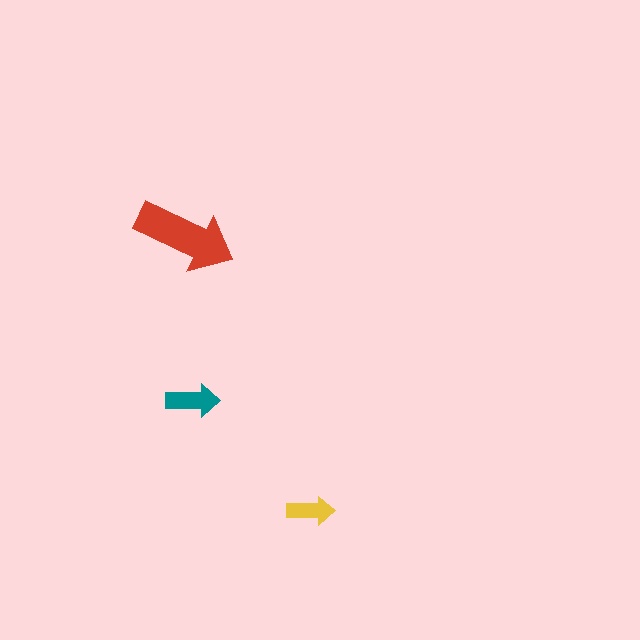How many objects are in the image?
There are 3 objects in the image.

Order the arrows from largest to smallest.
the red one, the teal one, the yellow one.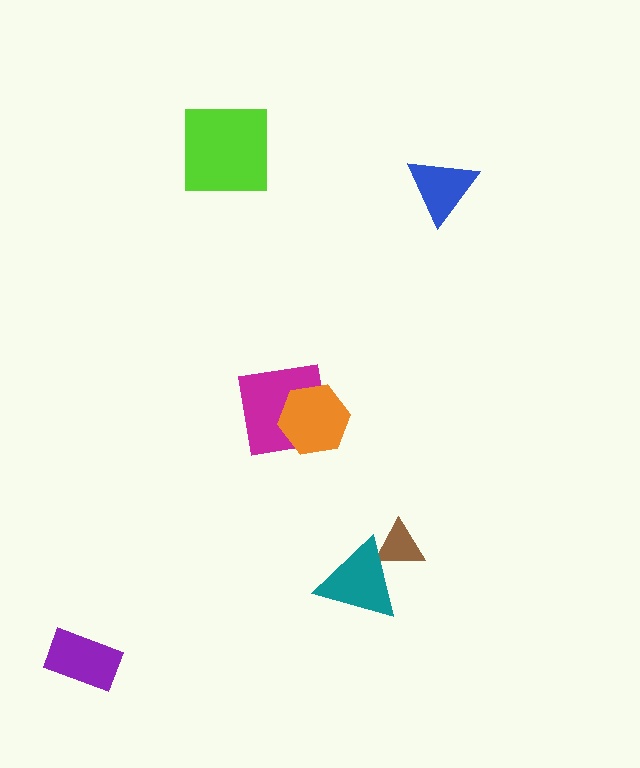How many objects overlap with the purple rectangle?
0 objects overlap with the purple rectangle.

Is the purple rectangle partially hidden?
No, no other shape covers it.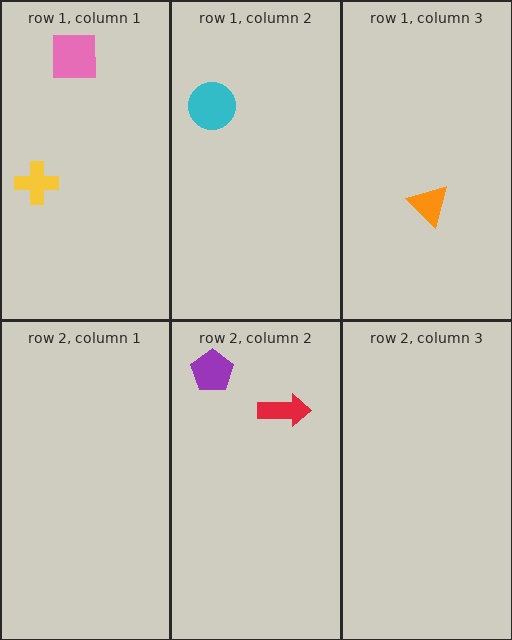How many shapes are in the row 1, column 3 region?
1.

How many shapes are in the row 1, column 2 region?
1.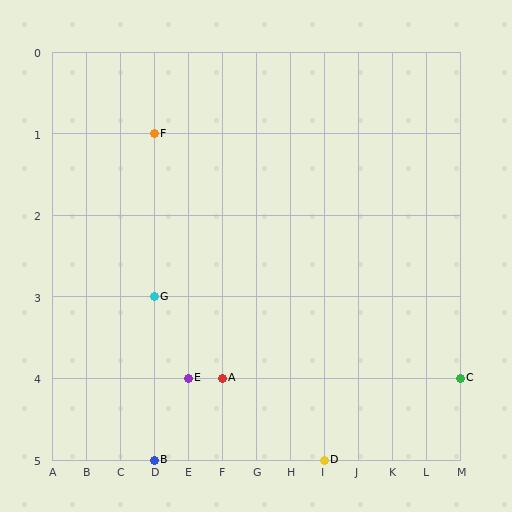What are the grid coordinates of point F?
Point F is at grid coordinates (D, 1).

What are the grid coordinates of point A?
Point A is at grid coordinates (F, 4).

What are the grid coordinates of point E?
Point E is at grid coordinates (E, 4).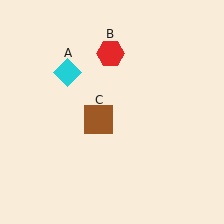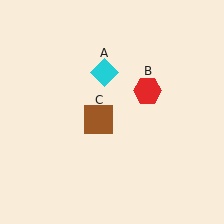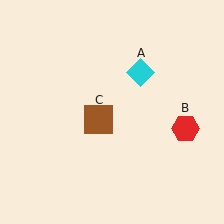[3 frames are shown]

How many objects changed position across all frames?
2 objects changed position: cyan diamond (object A), red hexagon (object B).